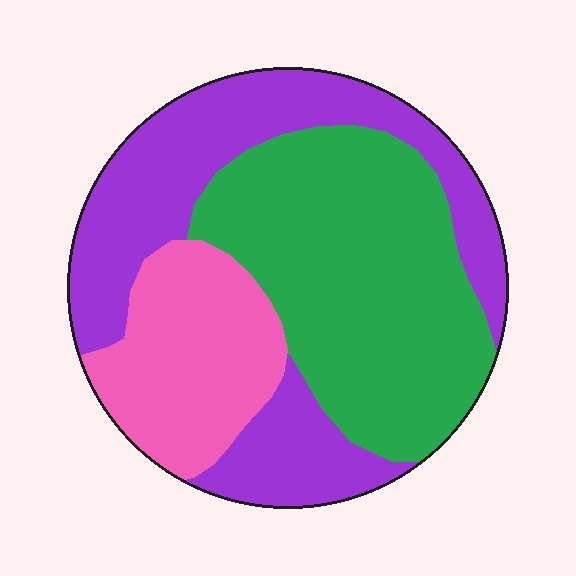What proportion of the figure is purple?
Purple covers 37% of the figure.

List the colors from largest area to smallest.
From largest to smallest: green, purple, pink.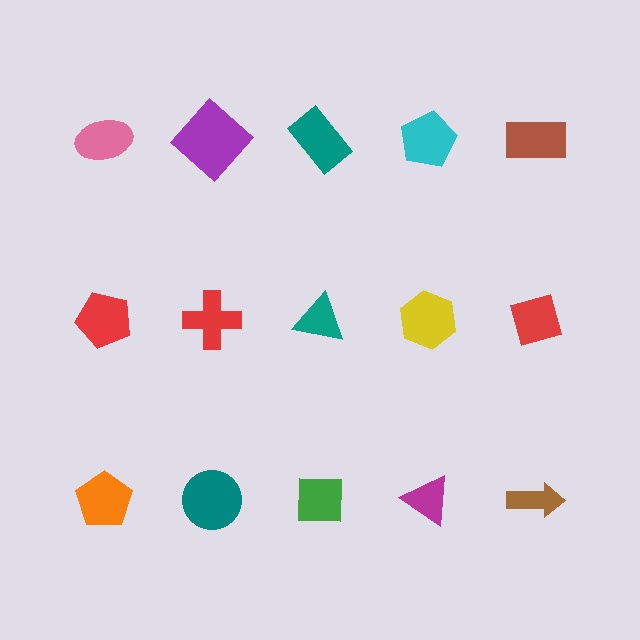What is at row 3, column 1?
An orange pentagon.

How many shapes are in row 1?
5 shapes.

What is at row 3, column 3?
A green square.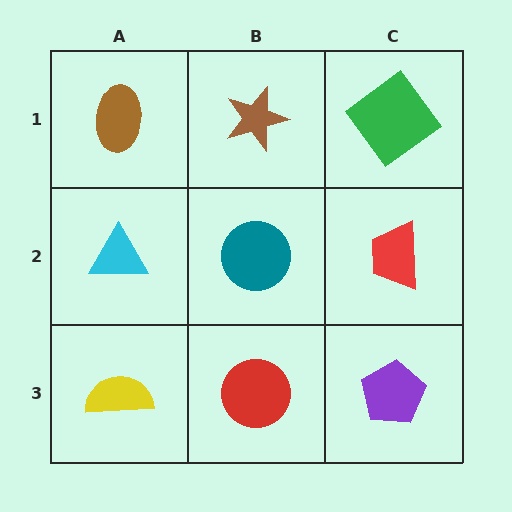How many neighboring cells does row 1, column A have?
2.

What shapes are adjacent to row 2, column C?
A green diamond (row 1, column C), a purple pentagon (row 3, column C), a teal circle (row 2, column B).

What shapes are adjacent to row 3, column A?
A cyan triangle (row 2, column A), a red circle (row 3, column B).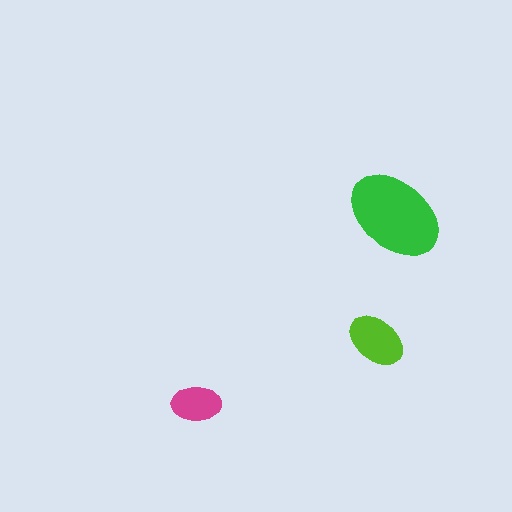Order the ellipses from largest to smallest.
the green one, the lime one, the magenta one.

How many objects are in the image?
There are 3 objects in the image.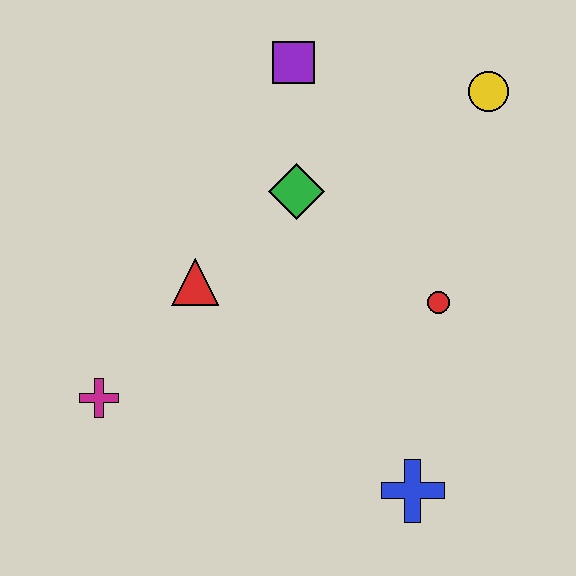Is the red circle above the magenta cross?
Yes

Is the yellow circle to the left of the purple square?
No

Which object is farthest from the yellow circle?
The magenta cross is farthest from the yellow circle.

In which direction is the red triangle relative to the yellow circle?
The red triangle is to the left of the yellow circle.